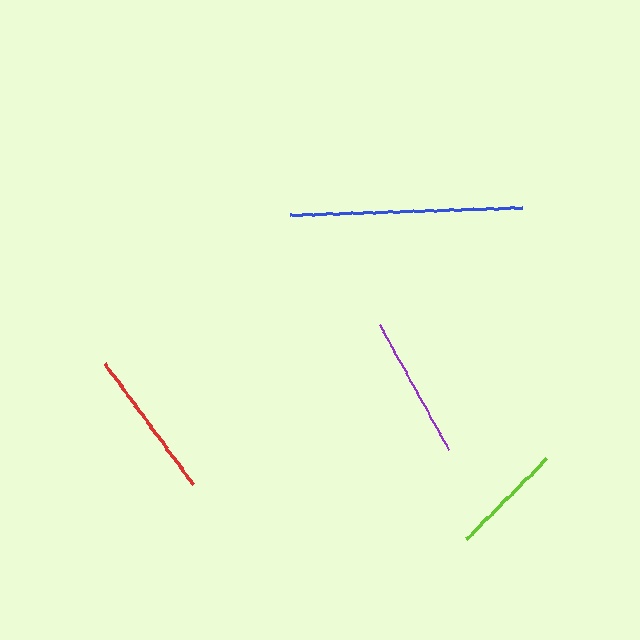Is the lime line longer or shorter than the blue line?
The blue line is longer than the lime line.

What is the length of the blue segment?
The blue segment is approximately 232 pixels long.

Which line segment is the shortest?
The lime line is the shortest at approximately 114 pixels.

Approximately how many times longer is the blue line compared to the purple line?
The blue line is approximately 1.6 times the length of the purple line.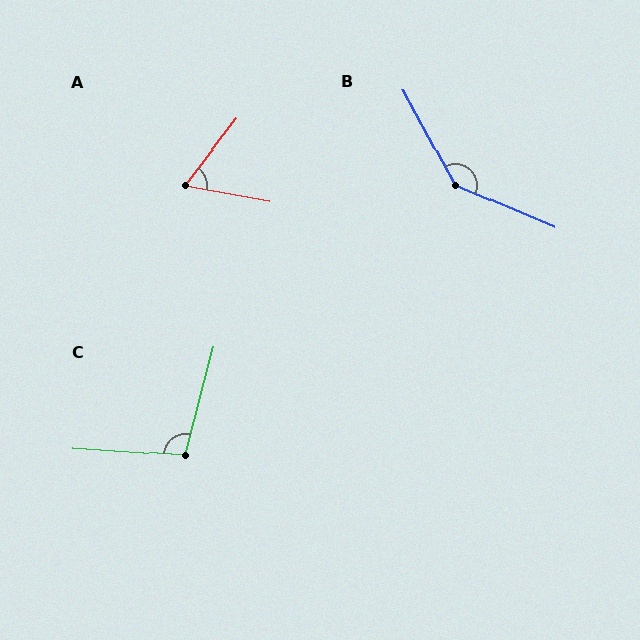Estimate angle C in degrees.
Approximately 101 degrees.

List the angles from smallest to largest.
A (63°), C (101°), B (141°).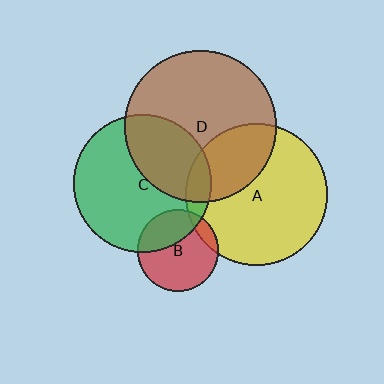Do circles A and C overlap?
Yes.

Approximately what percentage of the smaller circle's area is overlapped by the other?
Approximately 10%.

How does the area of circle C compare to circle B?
Approximately 2.8 times.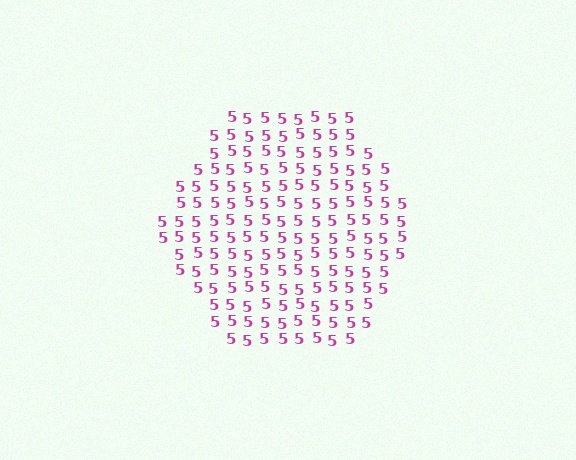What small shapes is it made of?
It is made of small digit 5's.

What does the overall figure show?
The overall figure shows a hexagon.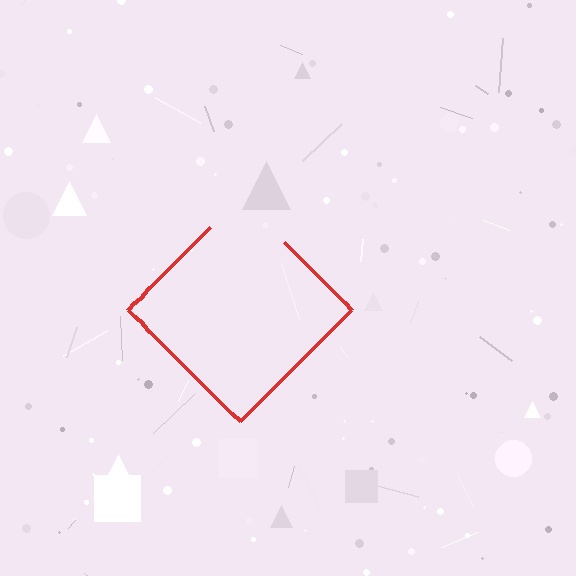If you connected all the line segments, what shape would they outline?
They would outline a diamond.